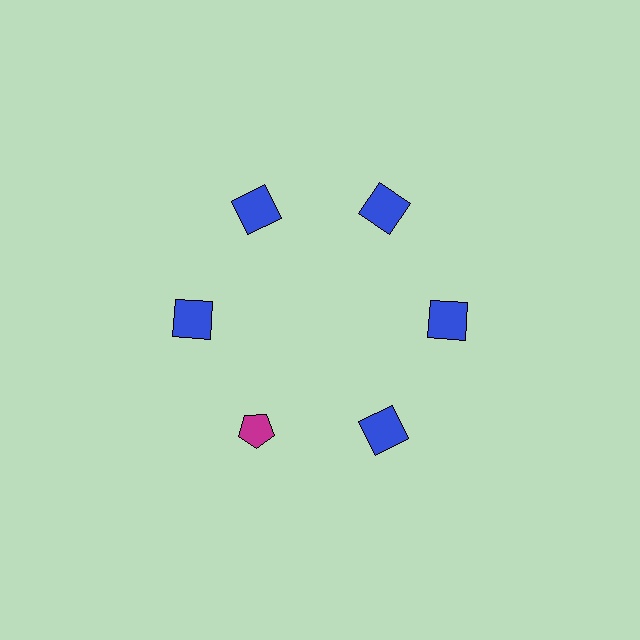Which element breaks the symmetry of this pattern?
The magenta pentagon at roughly the 7 o'clock position breaks the symmetry. All other shapes are blue squares.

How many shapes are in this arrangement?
There are 6 shapes arranged in a ring pattern.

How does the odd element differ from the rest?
It differs in both color (magenta instead of blue) and shape (pentagon instead of square).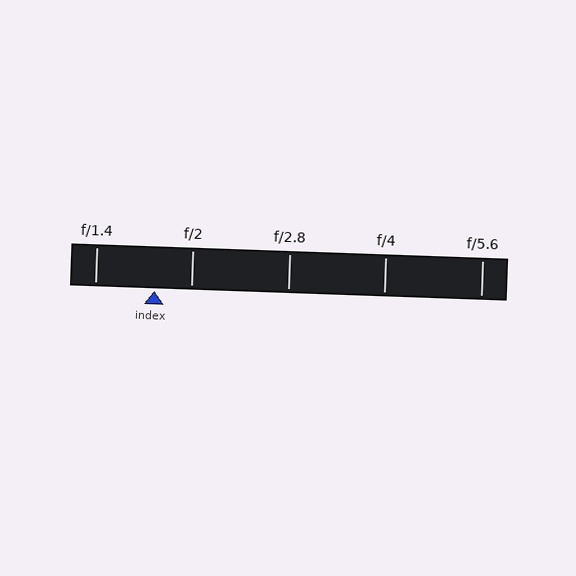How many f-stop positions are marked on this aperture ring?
There are 5 f-stop positions marked.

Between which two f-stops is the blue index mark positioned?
The index mark is between f/1.4 and f/2.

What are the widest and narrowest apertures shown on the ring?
The widest aperture shown is f/1.4 and the narrowest is f/5.6.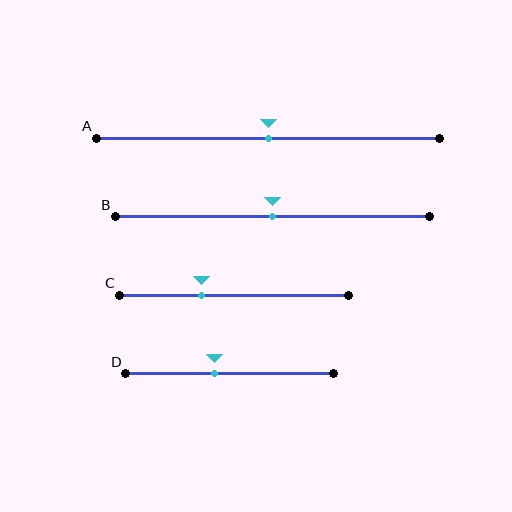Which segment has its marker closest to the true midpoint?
Segment A has its marker closest to the true midpoint.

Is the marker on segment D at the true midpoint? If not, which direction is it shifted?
No, the marker on segment D is shifted to the left by about 7% of the segment length.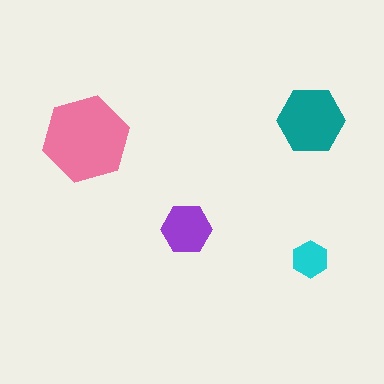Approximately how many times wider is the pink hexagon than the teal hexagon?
About 1.5 times wider.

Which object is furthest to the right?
The teal hexagon is rightmost.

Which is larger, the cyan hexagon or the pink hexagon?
The pink one.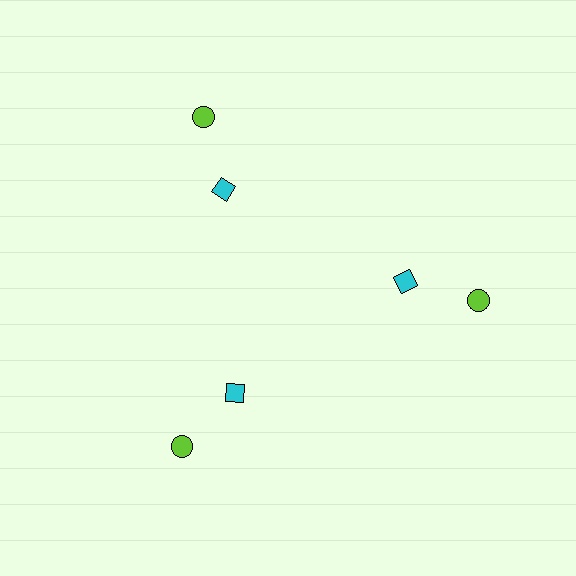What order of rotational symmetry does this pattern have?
This pattern has 3-fold rotational symmetry.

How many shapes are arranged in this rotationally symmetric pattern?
There are 6 shapes, arranged in 3 groups of 2.